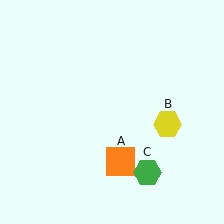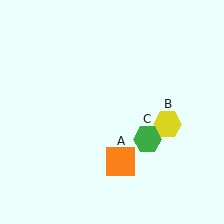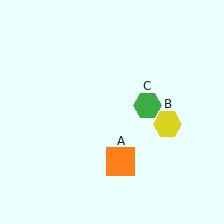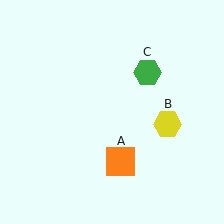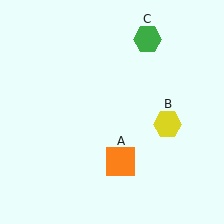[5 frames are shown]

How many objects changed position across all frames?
1 object changed position: green hexagon (object C).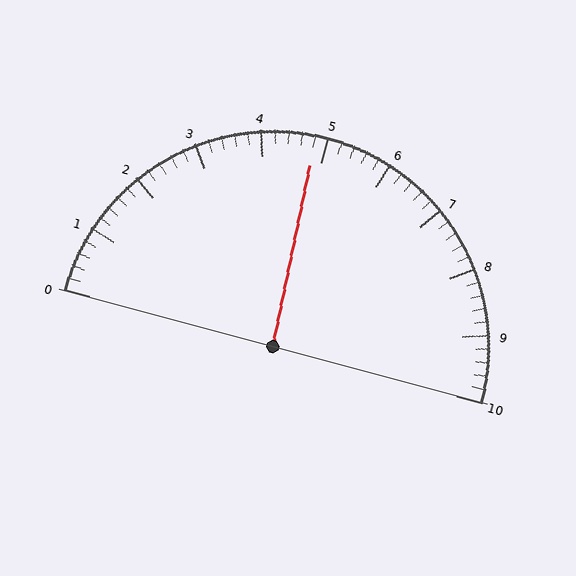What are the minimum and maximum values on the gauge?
The gauge ranges from 0 to 10.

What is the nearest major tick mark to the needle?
The nearest major tick mark is 5.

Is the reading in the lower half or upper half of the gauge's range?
The reading is in the lower half of the range (0 to 10).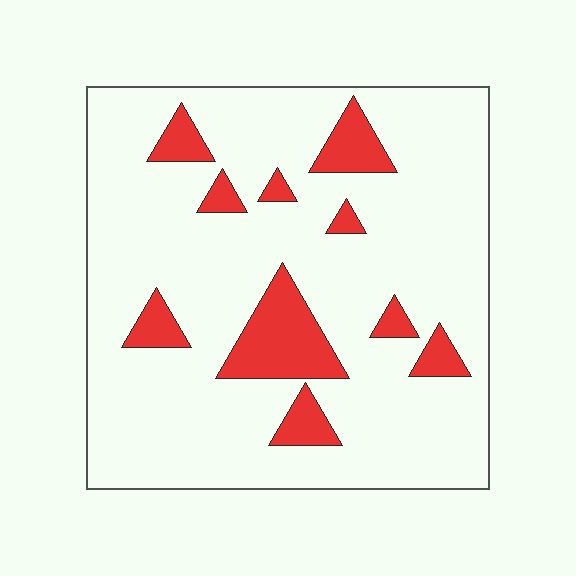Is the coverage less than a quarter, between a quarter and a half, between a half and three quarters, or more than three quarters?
Less than a quarter.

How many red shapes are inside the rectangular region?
10.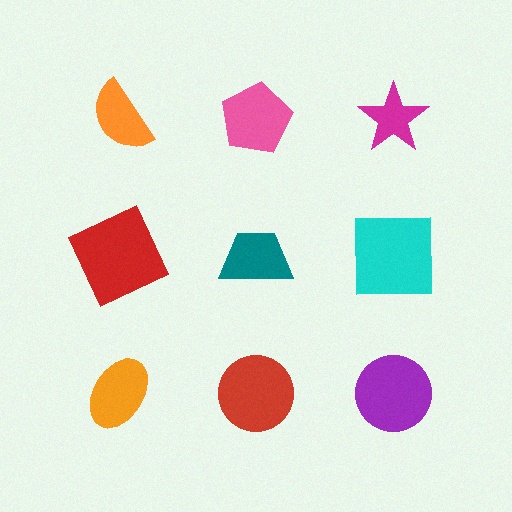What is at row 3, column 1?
An orange ellipse.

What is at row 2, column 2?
A teal trapezoid.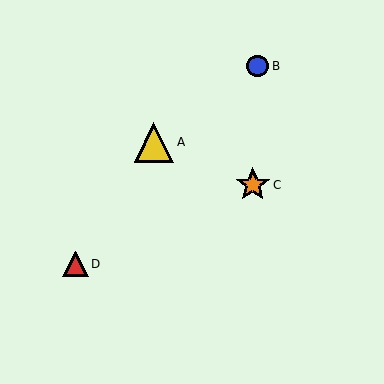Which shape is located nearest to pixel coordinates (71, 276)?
The red triangle (labeled D) at (75, 264) is nearest to that location.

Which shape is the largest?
The yellow triangle (labeled A) is the largest.